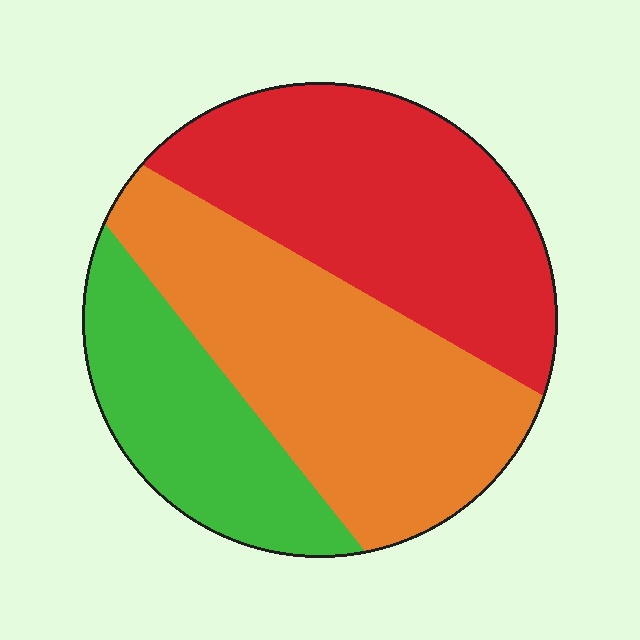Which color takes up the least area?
Green, at roughly 20%.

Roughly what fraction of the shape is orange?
Orange takes up about two fifths (2/5) of the shape.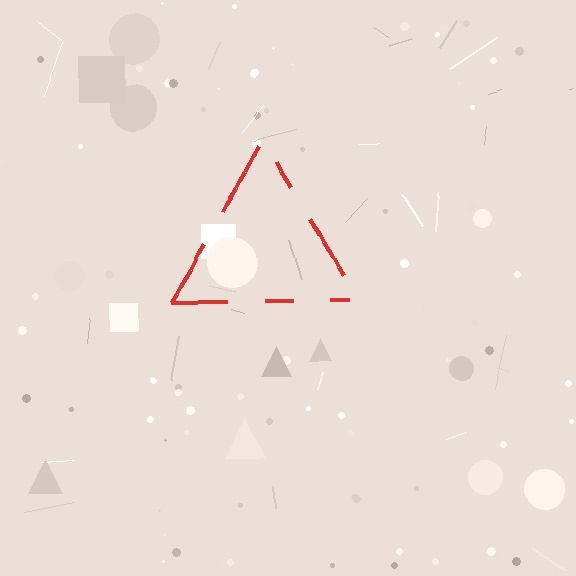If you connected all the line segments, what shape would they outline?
They would outline a triangle.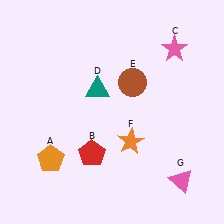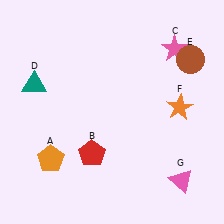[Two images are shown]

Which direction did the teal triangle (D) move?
The teal triangle (D) moved left.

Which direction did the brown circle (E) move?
The brown circle (E) moved right.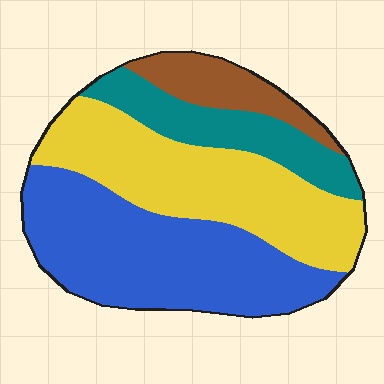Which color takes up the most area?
Blue, at roughly 40%.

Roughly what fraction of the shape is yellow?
Yellow covers about 35% of the shape.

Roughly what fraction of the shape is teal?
Teal takes up about one sixth (1/6) of the shape.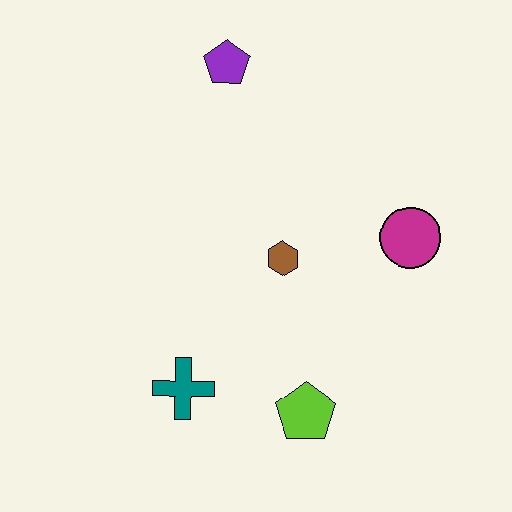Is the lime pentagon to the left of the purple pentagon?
No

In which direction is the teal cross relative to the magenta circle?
The teal cross is to the left of the magenta circle.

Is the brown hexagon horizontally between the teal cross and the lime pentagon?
Yes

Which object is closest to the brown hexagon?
The magenta circle is closest to the brown hexagon.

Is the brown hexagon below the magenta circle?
Yes